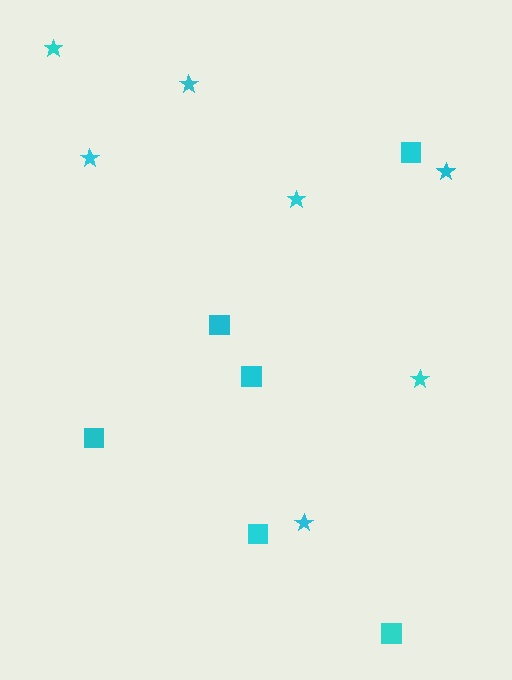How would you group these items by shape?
There are 2 groups: one group of stars (7) and one group of squares (6).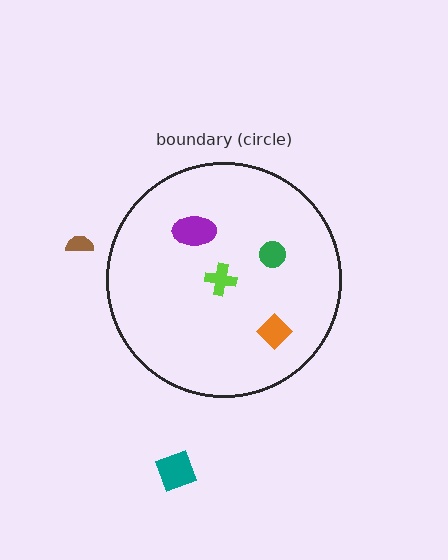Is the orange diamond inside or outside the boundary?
Inside.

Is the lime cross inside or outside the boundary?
Inside.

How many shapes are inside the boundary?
4 inside, 2 outside.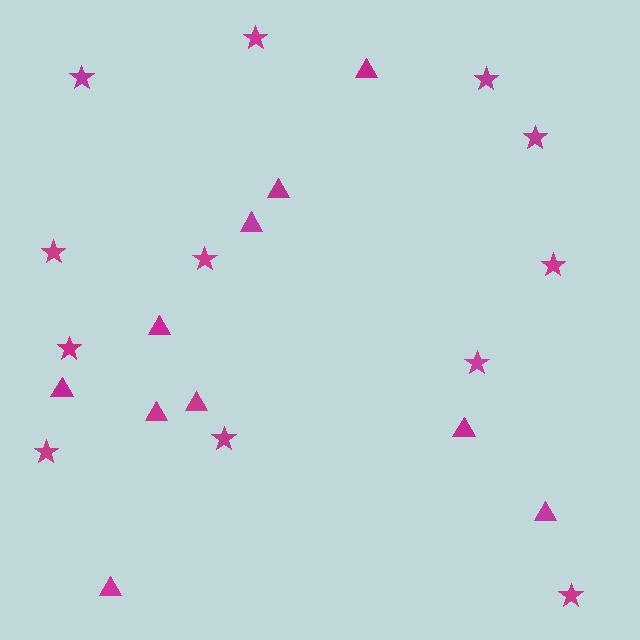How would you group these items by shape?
There are 2 groups: one group of triangles (10) and one group of stars (12).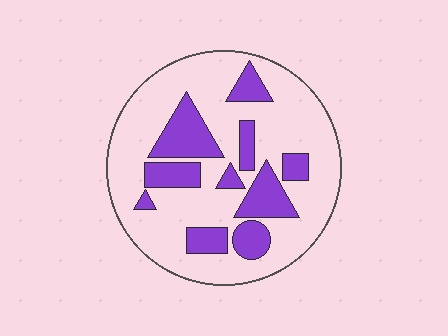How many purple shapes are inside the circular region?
10.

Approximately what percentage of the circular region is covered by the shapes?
Approximately 25%.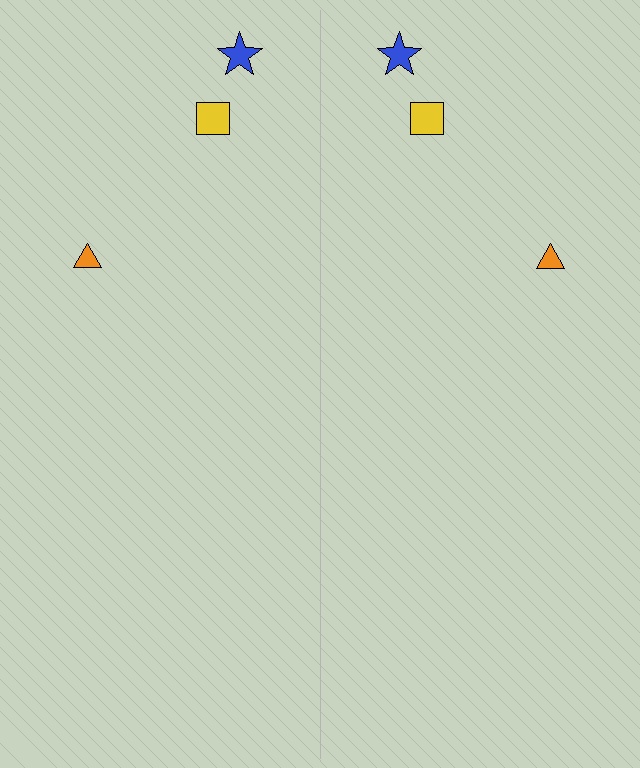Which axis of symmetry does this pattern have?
The pattern has a vertical axis of symmetry running through the center of the image.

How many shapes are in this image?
There are 6 shapes in this image.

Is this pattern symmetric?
Yes, this pattern has bilateral (reflection) symmetry.